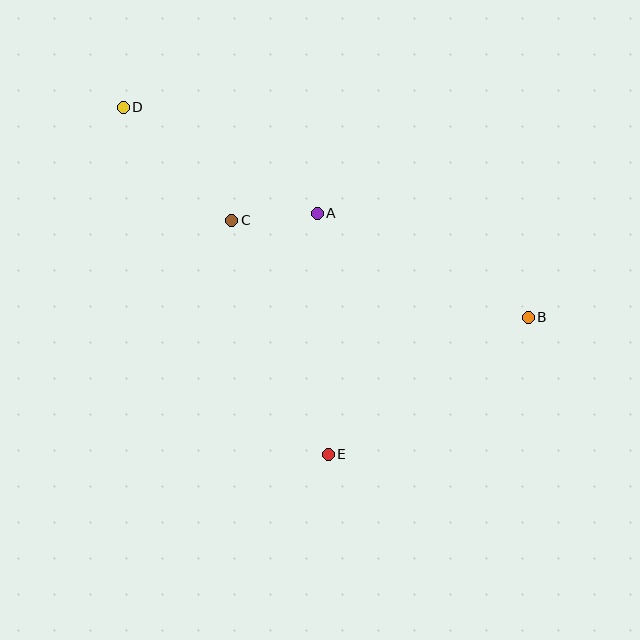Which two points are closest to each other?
Points A and C are closest to each other.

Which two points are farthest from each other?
Points B and D are farthest from each other.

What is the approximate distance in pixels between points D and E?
The distance between D and E is approximately 403 pixels.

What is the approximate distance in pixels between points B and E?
The distance between B and E is approximately 242 pixels.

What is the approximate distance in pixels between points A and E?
The distance between A and E is approximately 241 pixels.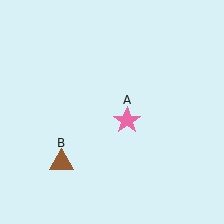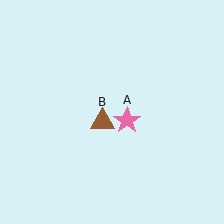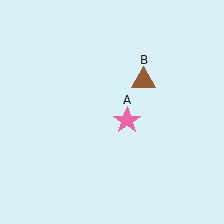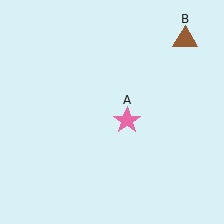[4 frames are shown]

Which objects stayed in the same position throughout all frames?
Pink star (object A) remained stationary.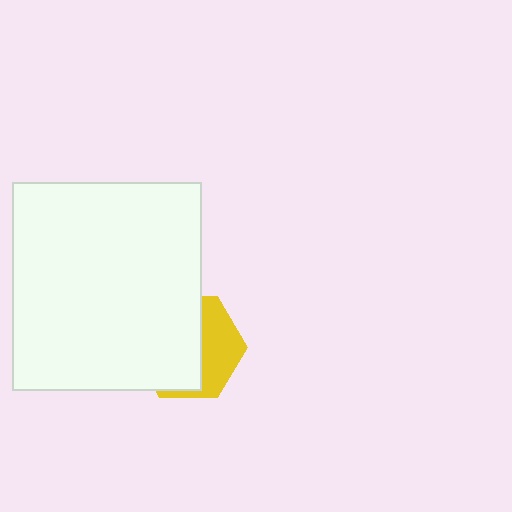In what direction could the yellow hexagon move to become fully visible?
The yellow hexagon could move right. That would shift it out from behind the white rectangle entirely.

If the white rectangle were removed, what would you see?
You would see the complete yellow hexagon.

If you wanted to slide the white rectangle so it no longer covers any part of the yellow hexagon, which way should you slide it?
Slide it left — that is the most direct way to separate the two shapes.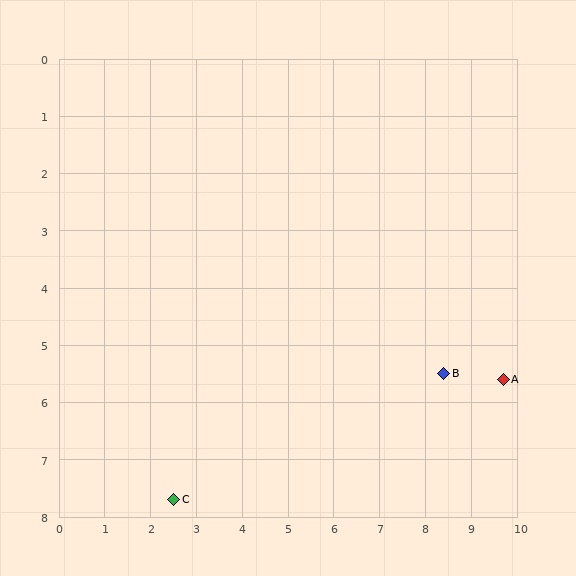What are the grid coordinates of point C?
Point C is at approximately (2.5, 7.7).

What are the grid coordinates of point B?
Point B is at approximately (8.4, 5.5).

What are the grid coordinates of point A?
Point A is at approximately (9.7, 5.6).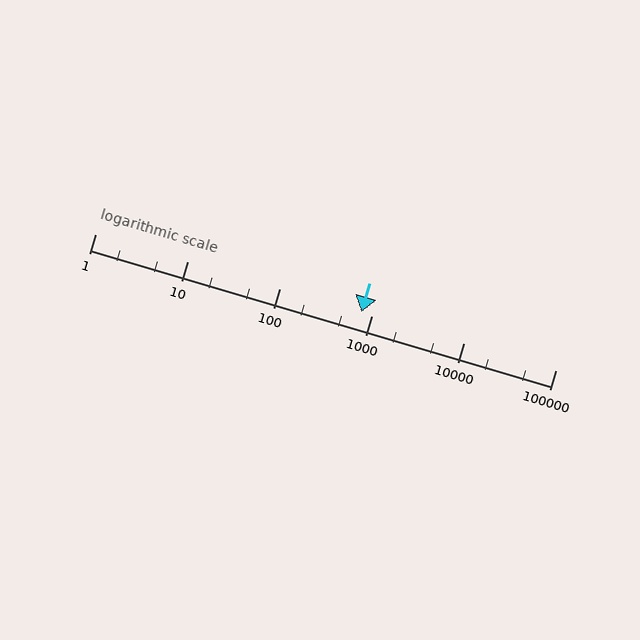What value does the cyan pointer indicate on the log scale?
The pointer indicates approximately 770.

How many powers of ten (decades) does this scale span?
The scale spans 5 decades, from 1 to 100000.